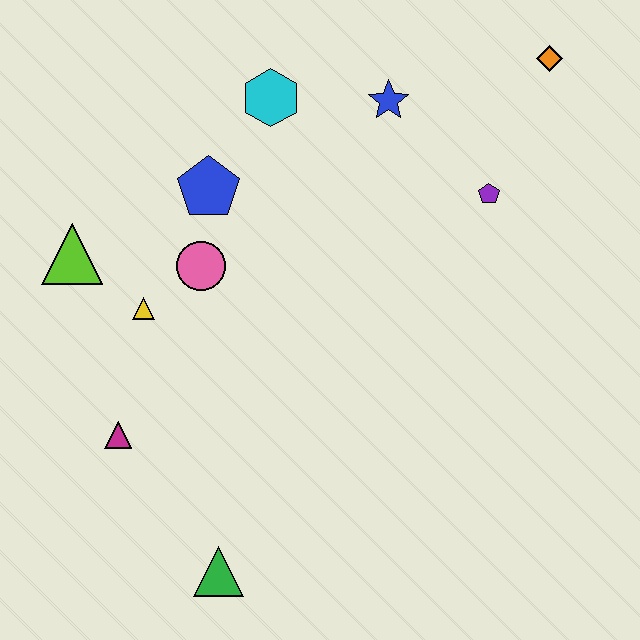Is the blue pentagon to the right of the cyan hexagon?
No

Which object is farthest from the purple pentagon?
The green triangle is farthest from the purple pentagon.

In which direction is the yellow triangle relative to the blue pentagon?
The yellow triangle is below the blue pentagon.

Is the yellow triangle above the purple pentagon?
No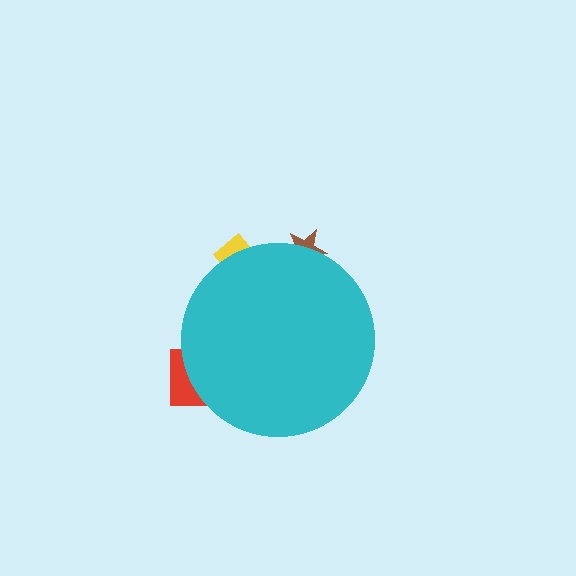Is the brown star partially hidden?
Yes, the brown star is partially hidden behind the cyan circle.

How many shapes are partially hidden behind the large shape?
3 shapes are partially hidden.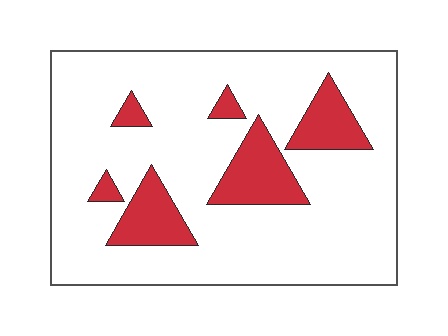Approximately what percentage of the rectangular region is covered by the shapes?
Approximately 20%.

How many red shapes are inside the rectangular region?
6.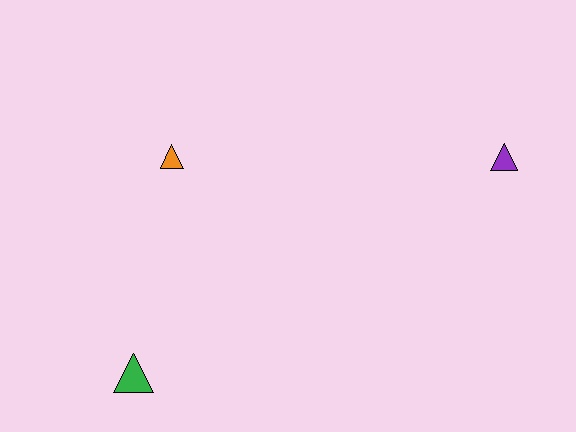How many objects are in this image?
There are 3 objects.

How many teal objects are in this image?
There are no teal objects.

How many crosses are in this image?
There are no crosses.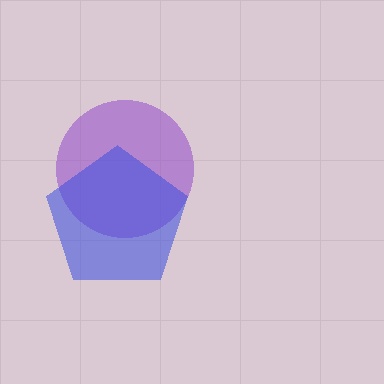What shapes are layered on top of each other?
The layered shapes are: a purple circle, a blue pentagon.